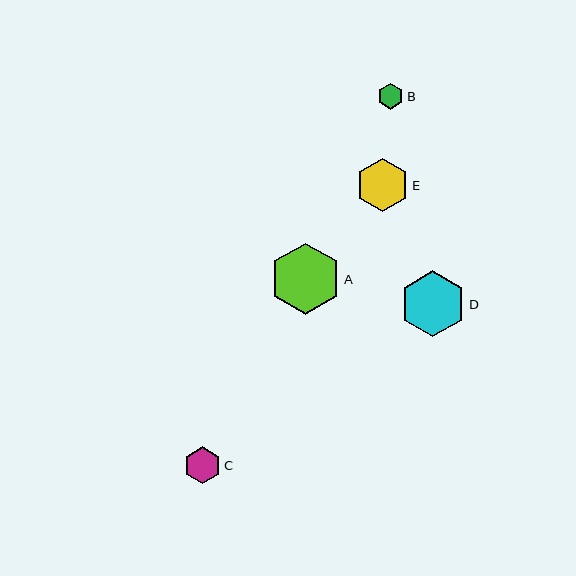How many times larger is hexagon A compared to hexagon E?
Hexagon A is approximately 1.3 times the size of hexagon E.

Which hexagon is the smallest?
Hexagon B is the smallest with a size of approximately 26 pixels.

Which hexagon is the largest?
Hexagon A is the largest with a size of approximately 71 pixels.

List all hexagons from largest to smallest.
From largest to smallest: A, D, E, C, B.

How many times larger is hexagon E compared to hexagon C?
Hexagon E is approximately 1.4 times the size of hexagon C.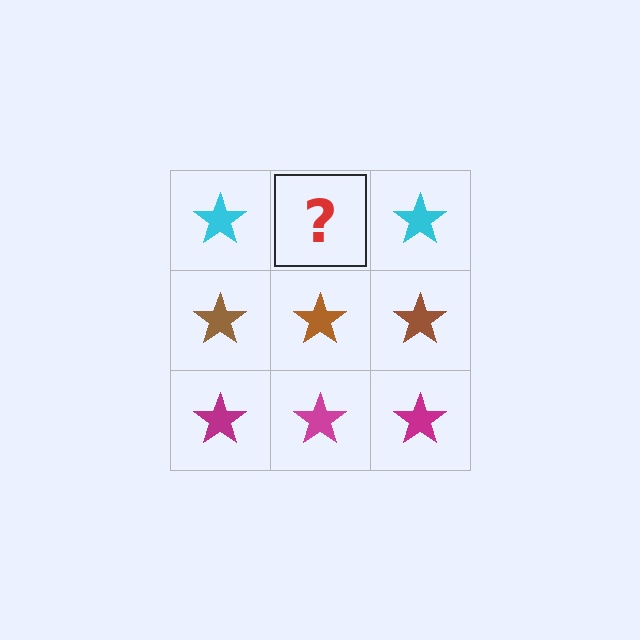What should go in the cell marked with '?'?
The missing cell should contain a cyan star.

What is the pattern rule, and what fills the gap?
The rule is that each row has a consistent color. The gap should be filled with a cyan star.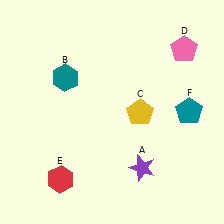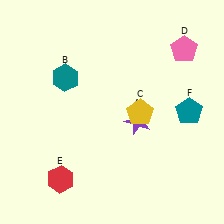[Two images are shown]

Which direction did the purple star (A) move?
The purple star (A) moved up.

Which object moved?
The purple star (A) moved up.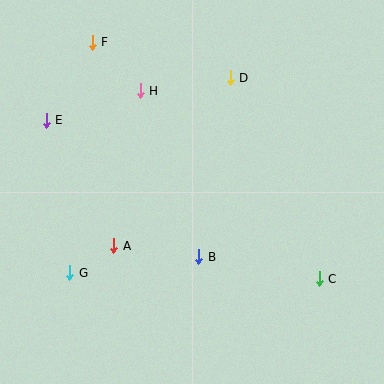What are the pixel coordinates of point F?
Point F is at (92, 42).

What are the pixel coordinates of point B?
Point B is at (199, 257).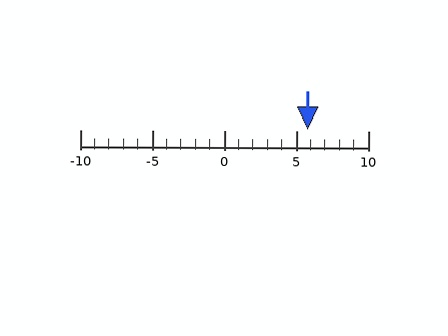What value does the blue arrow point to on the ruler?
The blue arrow points to approximately 6.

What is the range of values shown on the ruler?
The ruler shows values from -10 to 10.